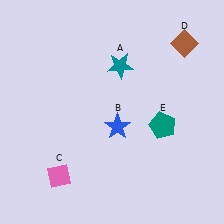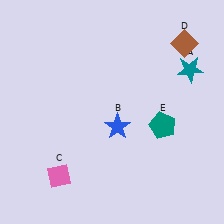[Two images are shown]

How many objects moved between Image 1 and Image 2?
1 object moved between the two images.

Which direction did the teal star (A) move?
The teal star (A) moved right.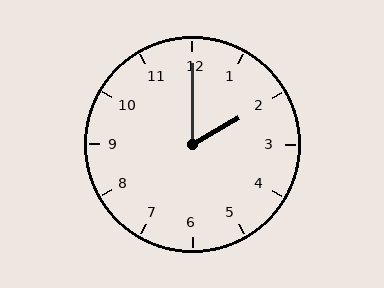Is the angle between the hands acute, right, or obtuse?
It is acute.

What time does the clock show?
2:00.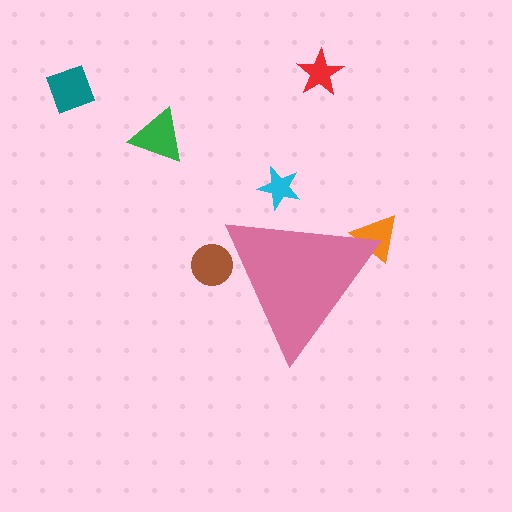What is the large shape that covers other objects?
A pink triangle.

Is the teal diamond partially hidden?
No, the teal diamond is fully visible.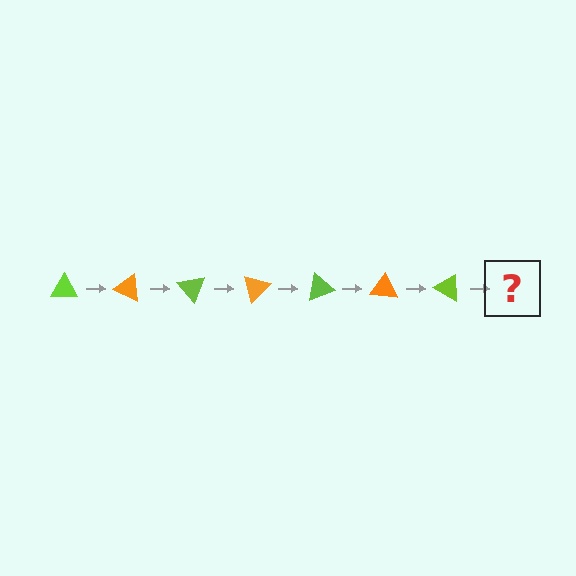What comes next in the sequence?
The next element should be an orange triangle, rotated 175 degrees from the start.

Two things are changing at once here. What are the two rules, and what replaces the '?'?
The two rules are that it rotates 25 degrees each step and the color cycles through lime and orange. The '?' should be an orange triangle, rotated 175 degrees from the start.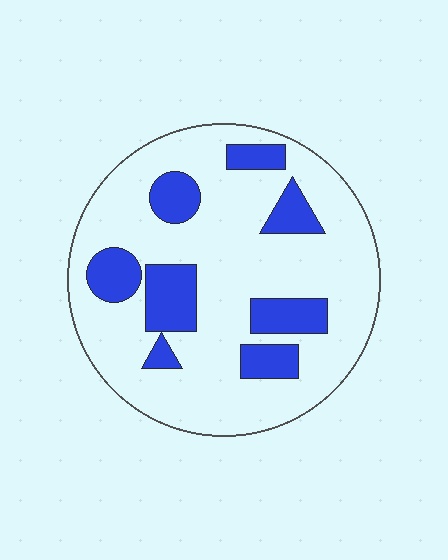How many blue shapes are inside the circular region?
8.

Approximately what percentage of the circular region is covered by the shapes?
Approximately 20%.